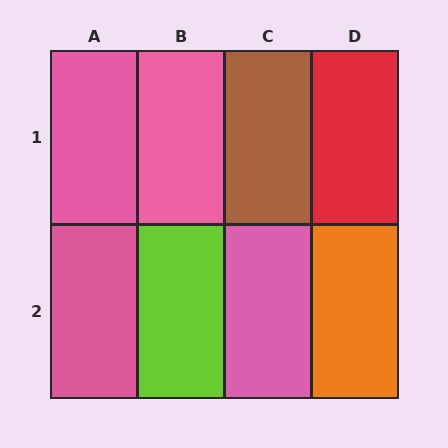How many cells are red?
1 cell is red.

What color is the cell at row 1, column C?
Brown.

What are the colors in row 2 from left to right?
Pink, lime, pink, orange.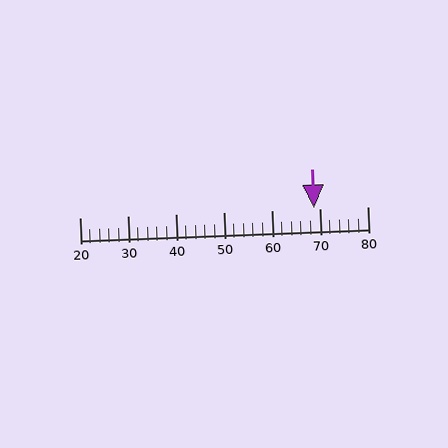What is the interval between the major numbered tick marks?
The major tick marks are spaced 10 units apart.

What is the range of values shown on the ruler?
The ruler shows values from 20 to 80.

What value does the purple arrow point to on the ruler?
The purple arrow points to approximately 69.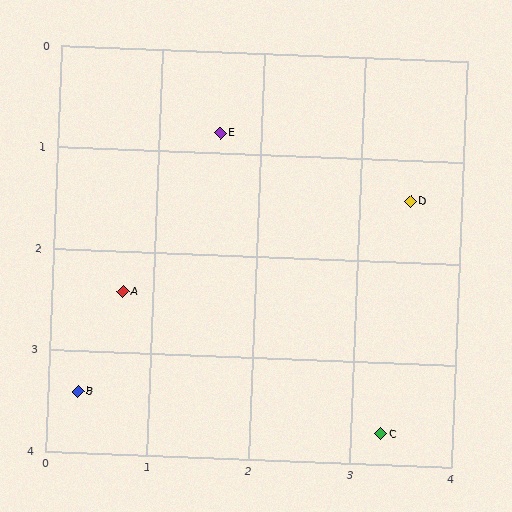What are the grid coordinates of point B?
Point B is at approximately (0.3, 3.4).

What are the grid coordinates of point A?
Point A is at approximately (0.7, 2.4).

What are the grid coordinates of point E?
Point E is at approximately (1.6, 0.8).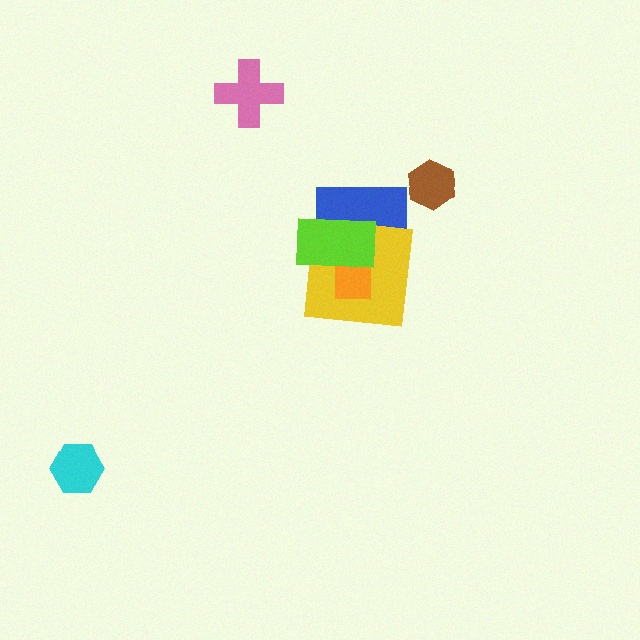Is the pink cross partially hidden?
No, no other shape covers it.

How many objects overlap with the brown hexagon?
0 objects overlap with the brown hexagon.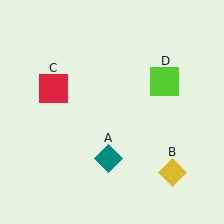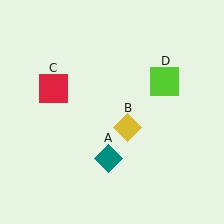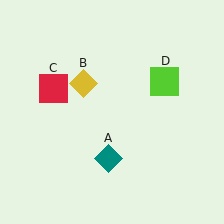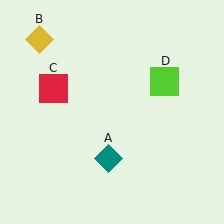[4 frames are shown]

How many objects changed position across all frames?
1 object changed position: yellow diamond (object B).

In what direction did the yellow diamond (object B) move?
The yellow diamond (object B) moved up and to the left.